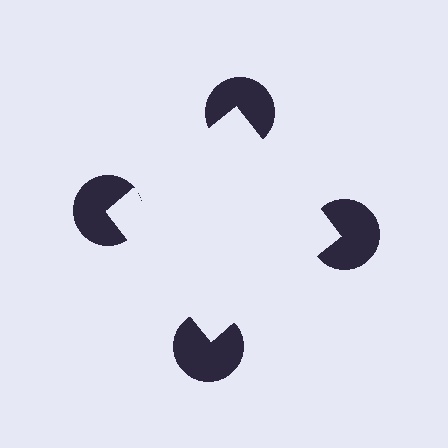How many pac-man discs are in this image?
There are 4 — one at each vertex of the illusory square.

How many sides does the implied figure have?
4 sides.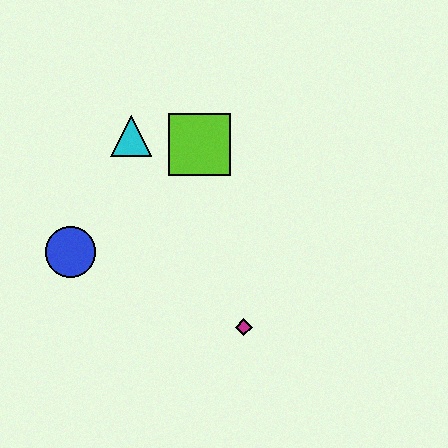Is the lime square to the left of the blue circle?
No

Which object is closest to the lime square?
The cyan triangle is closest to the lime square.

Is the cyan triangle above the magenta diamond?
Yes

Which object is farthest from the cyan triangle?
The magenta diamond is farthest from the cyan triangle.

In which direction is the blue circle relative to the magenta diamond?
The blue circle is to the left of the magenta diamond.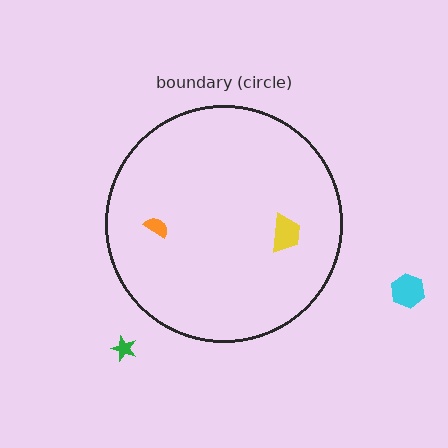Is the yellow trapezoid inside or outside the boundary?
Inside.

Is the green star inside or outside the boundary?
Outside.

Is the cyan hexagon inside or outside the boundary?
Outside.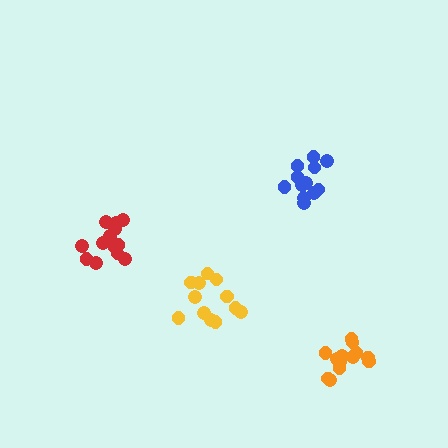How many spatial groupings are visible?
There are 4 spatial groupings.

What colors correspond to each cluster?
The clusters are colored: orange, yellow, blue, red.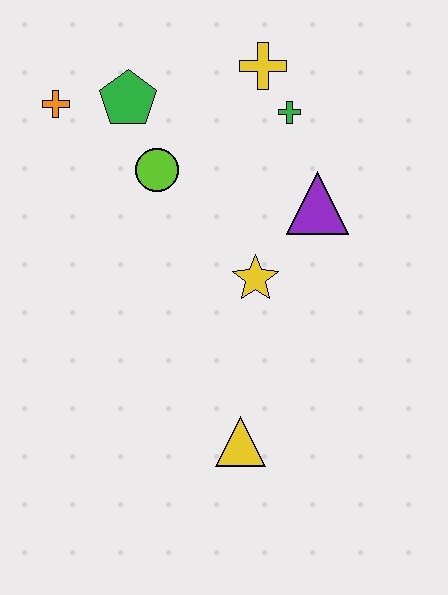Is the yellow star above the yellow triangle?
Yes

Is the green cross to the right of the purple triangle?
No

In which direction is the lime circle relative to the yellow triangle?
The lime circle is above the yellow triangle.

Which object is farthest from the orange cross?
The yellow triangle is farthest from the orange cross.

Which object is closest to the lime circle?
The green pentagon is closest to the lime circle.